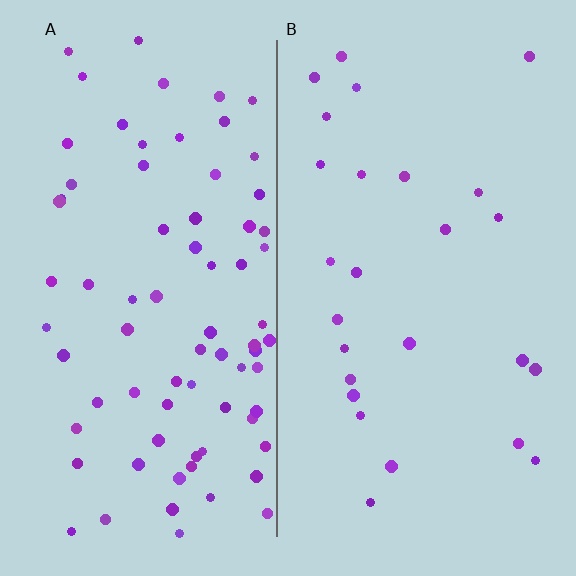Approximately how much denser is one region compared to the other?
Approximately 2.9× — region A over region B.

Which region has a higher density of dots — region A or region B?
A (the left).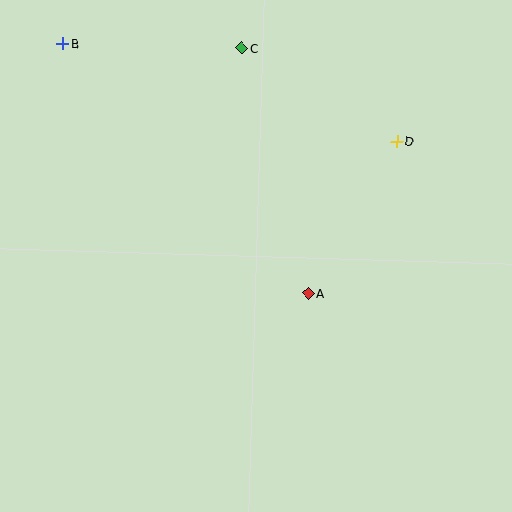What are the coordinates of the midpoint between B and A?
The midpoint between B and A is at (186, 169).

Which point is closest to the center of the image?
Point A at (308, 294) is closest to the center.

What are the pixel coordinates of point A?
Point A is at (308, 294).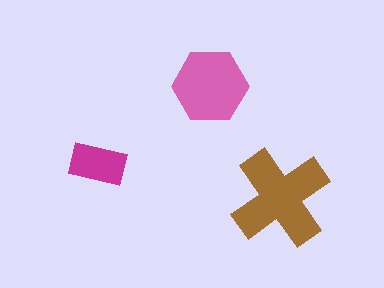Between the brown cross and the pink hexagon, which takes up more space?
The brown cross.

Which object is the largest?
The brown cross.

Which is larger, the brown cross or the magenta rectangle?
The brown cross.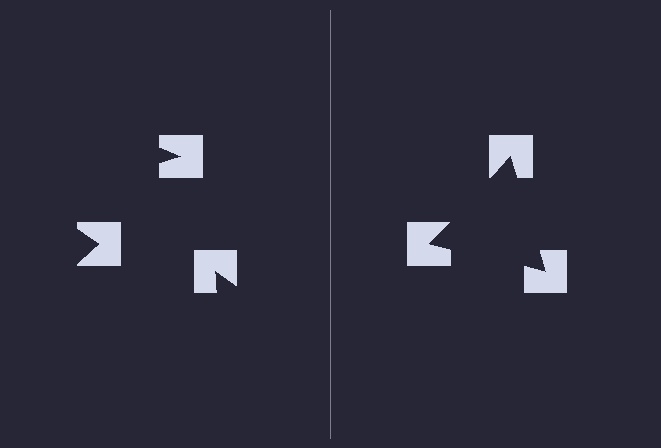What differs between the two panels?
The notched squares are positioned identically on both sides; only the wedge orientations differ. On the right they align to a triangle; on the left they are misaligned.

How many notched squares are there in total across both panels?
6 — 3 on each side.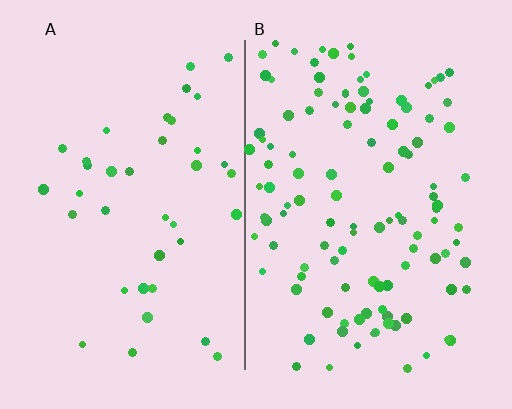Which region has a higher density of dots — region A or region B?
B (the right).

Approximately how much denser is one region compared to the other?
Approximately 3.0× — region B over region A.